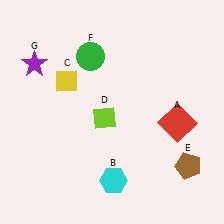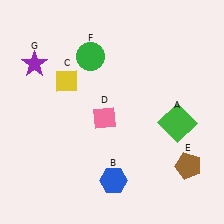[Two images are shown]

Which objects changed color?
A changed from red to green. B changed from cyan to blue. D changed from lime to pink.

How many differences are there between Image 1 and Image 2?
There are 3 differences between the two images.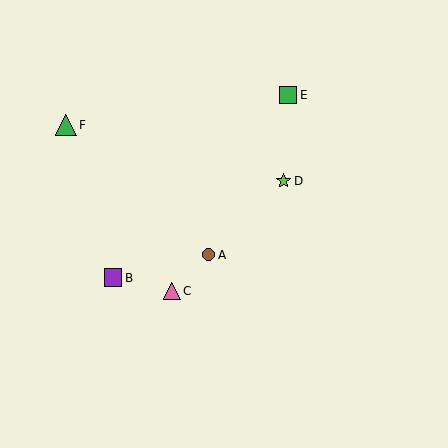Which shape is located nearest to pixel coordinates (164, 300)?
The pink triangle (labeled C) at (172, 291) is nearest to that location.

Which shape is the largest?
The green triangle (labeled F) is the largest.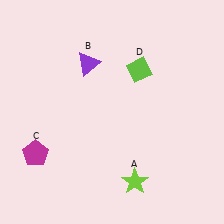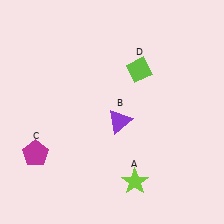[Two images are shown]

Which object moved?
The purple triangle (B) moved down.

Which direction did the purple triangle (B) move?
The purple triangle (B) moved down.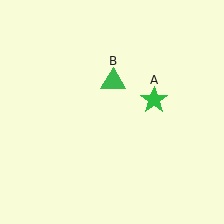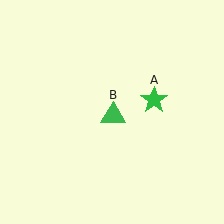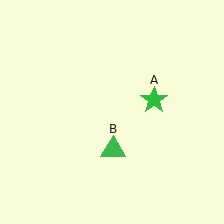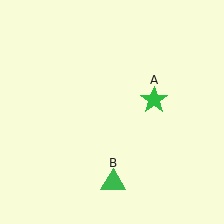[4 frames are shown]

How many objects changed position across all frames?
1 object changed position: green triangle (object B).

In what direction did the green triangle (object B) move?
The green triangle (object B) moved down.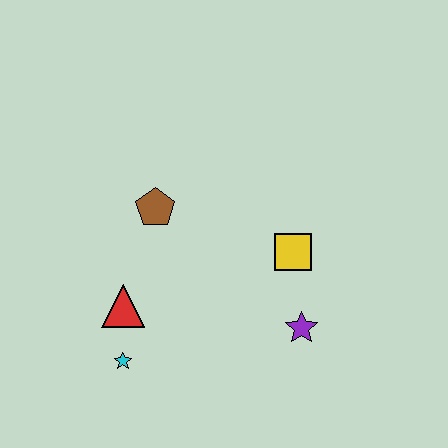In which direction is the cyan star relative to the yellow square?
The cyan star is to the left of the yellow square.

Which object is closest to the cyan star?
The red triangle is closest to the cyan star.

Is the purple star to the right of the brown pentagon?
Yes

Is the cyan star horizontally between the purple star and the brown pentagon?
No